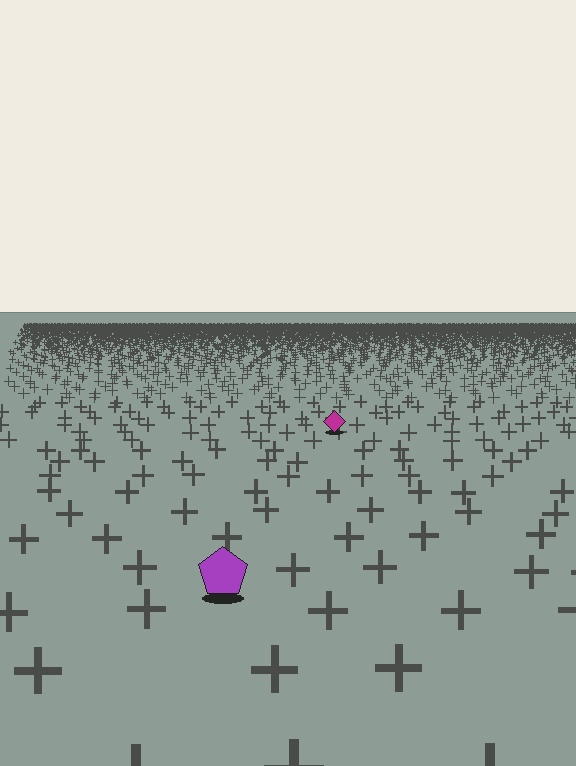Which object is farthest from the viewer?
The magenta diamond is farthest from the viewer. It appears smaller and the ground texture around it is denser.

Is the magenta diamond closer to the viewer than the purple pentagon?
No. The purple pentagon is closer — you can tell from the texture gradient: the ground texture is coarser near it.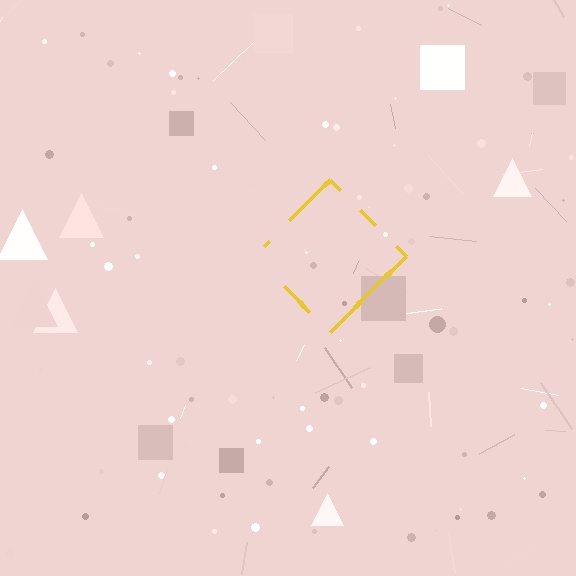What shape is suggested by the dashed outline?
The dashed outline suggests a diamond.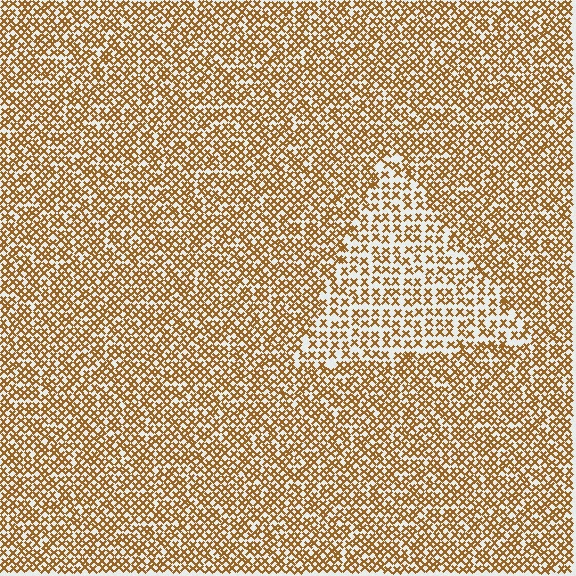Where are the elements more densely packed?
The elements are more densely packed outside the triangle boundary.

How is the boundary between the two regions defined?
The boundary is defined by a change in element density (approximately 1.7x ratio). All elements are the same color, size, and shape.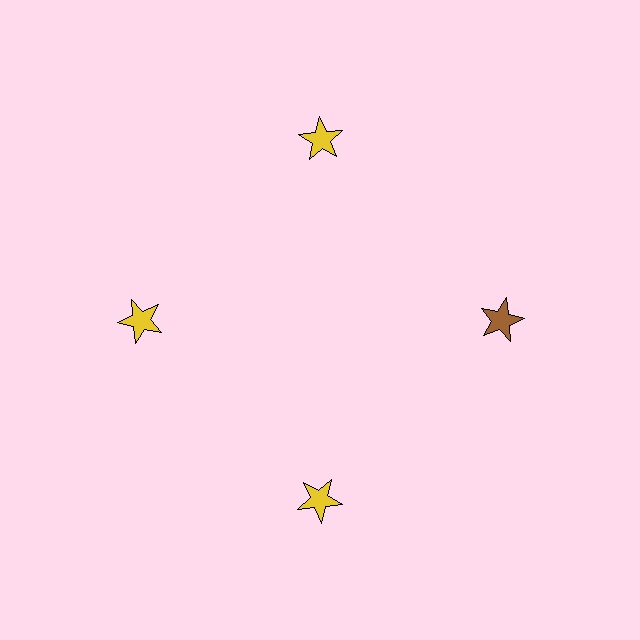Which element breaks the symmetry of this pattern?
The brown star at roughly the 3 o'clock position breaks the symmetry. All other shapes are yellow stars.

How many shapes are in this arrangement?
There are 4 shapes arranged in a ring pattern.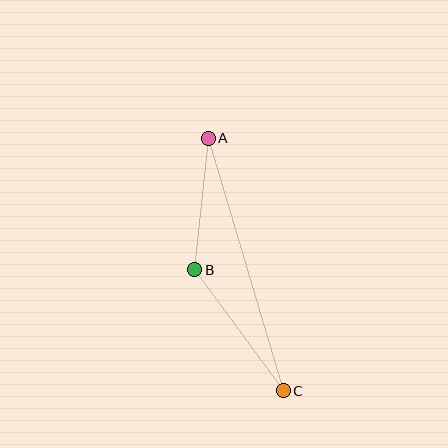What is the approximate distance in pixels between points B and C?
The distance between B and C is approximately 150 pixels.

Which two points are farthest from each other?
Points A and C are farthest from each other.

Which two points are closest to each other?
Points A and B are closest to each other.